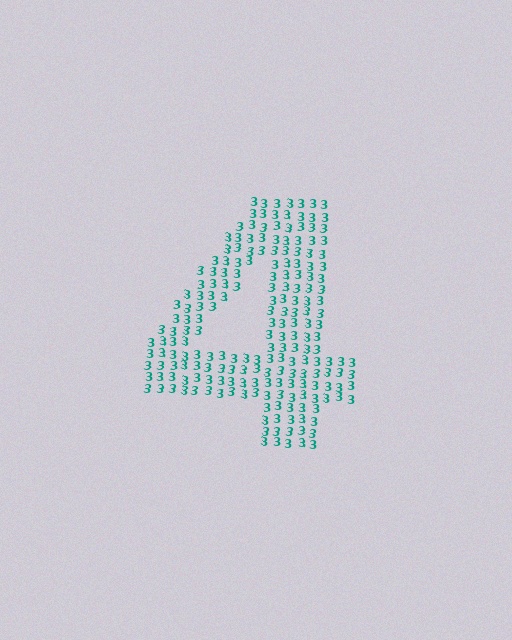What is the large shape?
The large shape is the digit 4.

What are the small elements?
The small elements are digit 3's.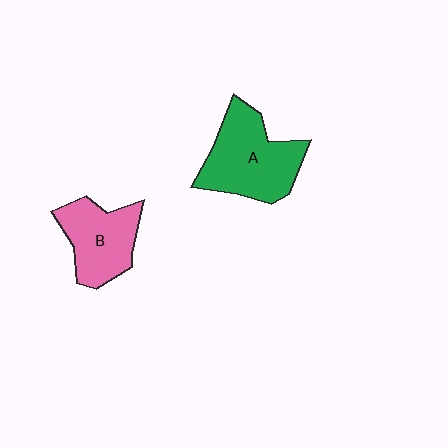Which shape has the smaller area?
Shape B (pink).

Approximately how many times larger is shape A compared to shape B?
Approximately 1.3 times.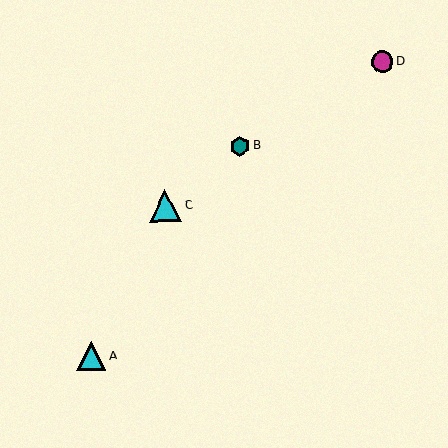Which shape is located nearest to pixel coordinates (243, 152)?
The teal hexagon (labeled B) at (240, 146) is nearest to that location.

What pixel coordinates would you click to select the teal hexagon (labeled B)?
Click at (240, 146) to select the teal hexagon B.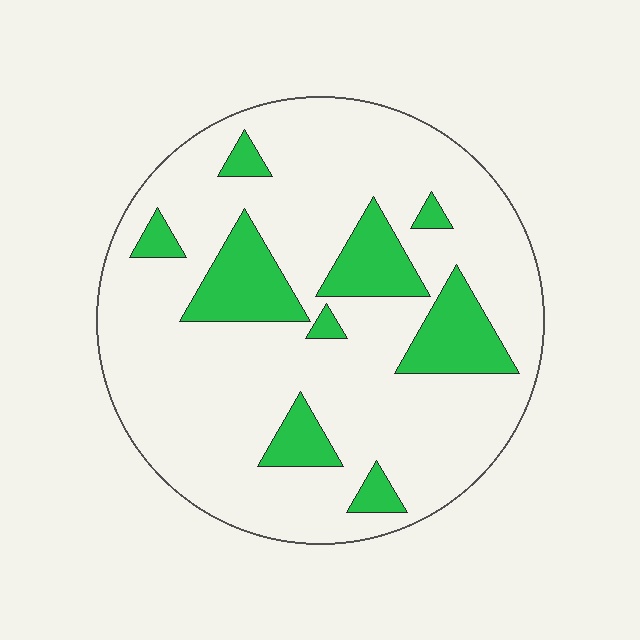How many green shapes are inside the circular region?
9.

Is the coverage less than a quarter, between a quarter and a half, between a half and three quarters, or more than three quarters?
Less than a quarter.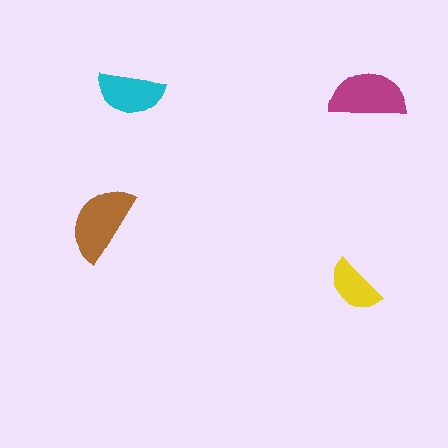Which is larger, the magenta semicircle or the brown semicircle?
The brown one.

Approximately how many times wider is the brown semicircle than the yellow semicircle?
About 1.5 times wider.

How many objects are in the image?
There are 4 objects in the image.